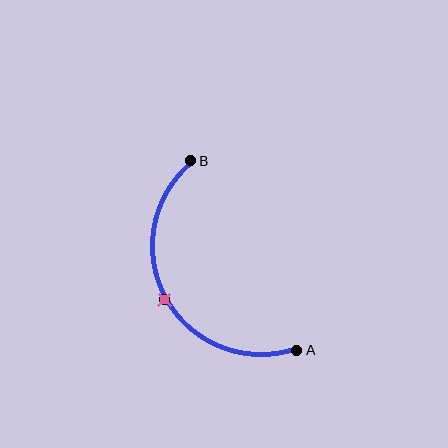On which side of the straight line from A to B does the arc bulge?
The arc bulges to the left of the straight line connecting A and B.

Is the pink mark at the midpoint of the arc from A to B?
Yes. The pink mark lies on the arc at equal arc-length from both A and B — it is the arc midpoint.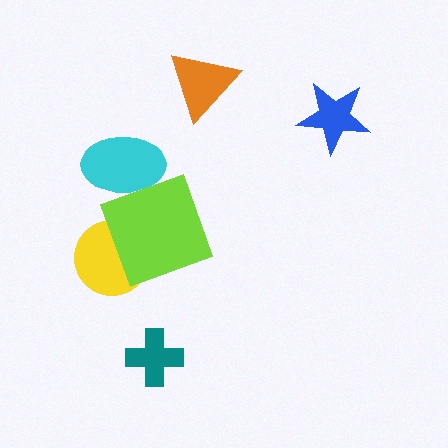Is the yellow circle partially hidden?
Yes, it is partially covered by another shape.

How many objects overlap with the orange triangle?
0 objects overlap with the orange triangle.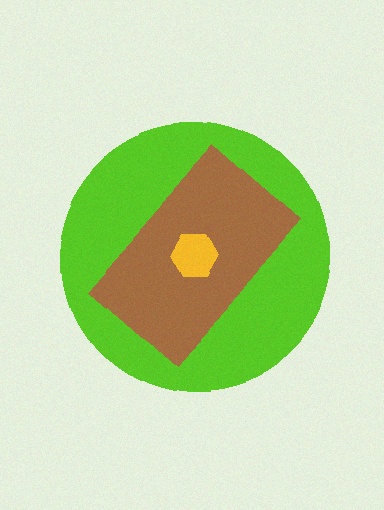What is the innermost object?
The yellow hexagon.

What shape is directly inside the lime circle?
The brown rectangle.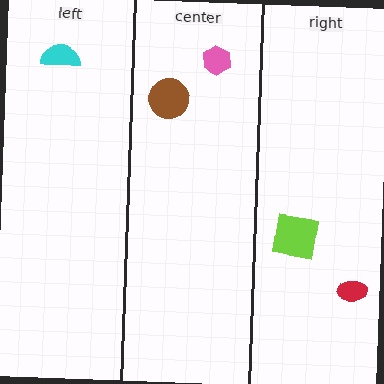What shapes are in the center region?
The pink hexagon, the brown circle.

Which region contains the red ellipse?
The right region.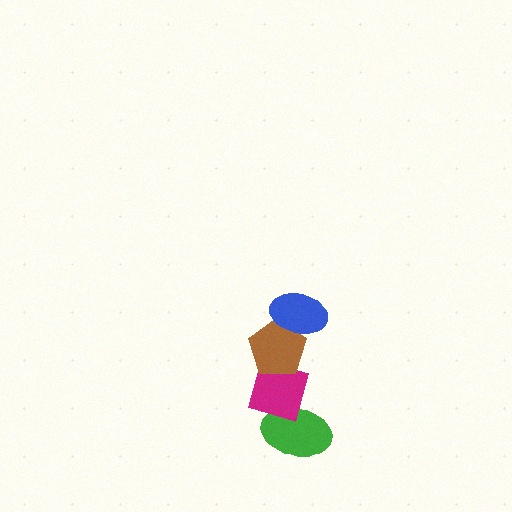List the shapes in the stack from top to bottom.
From top to bottom: the blue ellipse, the brown pentagon, the magenta diamond, the green ellipse.